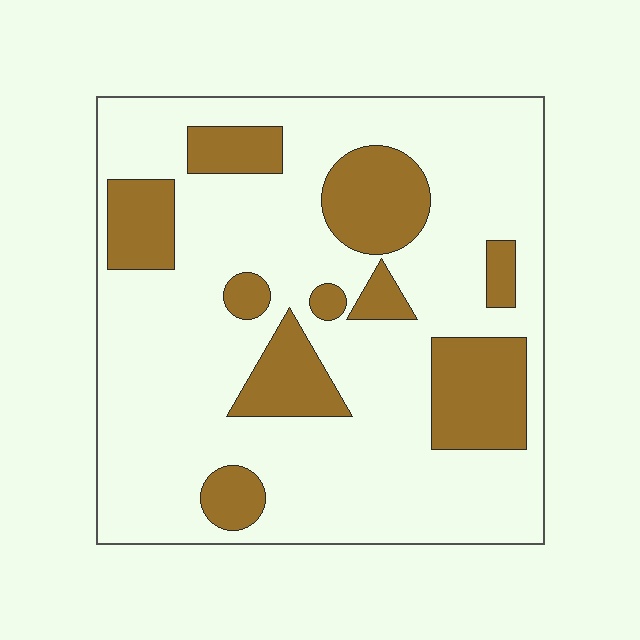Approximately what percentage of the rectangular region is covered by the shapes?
Approximately 25%.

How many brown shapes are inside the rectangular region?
10.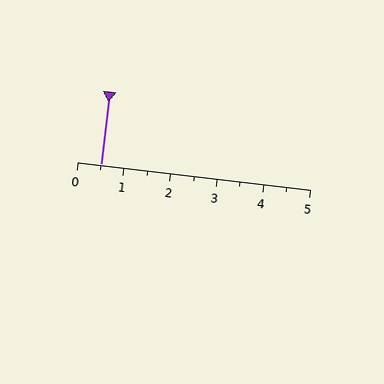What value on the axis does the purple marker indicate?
The marker indicates approximately 0.5.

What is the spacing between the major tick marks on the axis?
The major ticks are spaced 1 apart.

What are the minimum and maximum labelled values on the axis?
The axis runs from 0 to 5.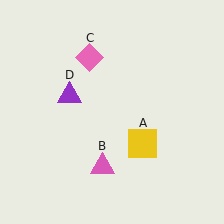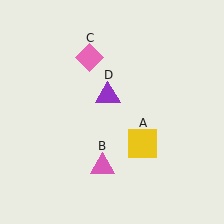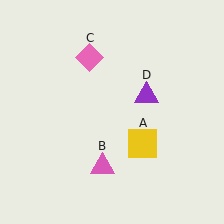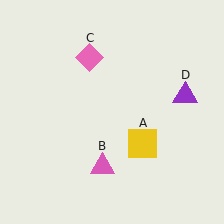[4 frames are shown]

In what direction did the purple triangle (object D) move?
The purple triangle (object D) moved right.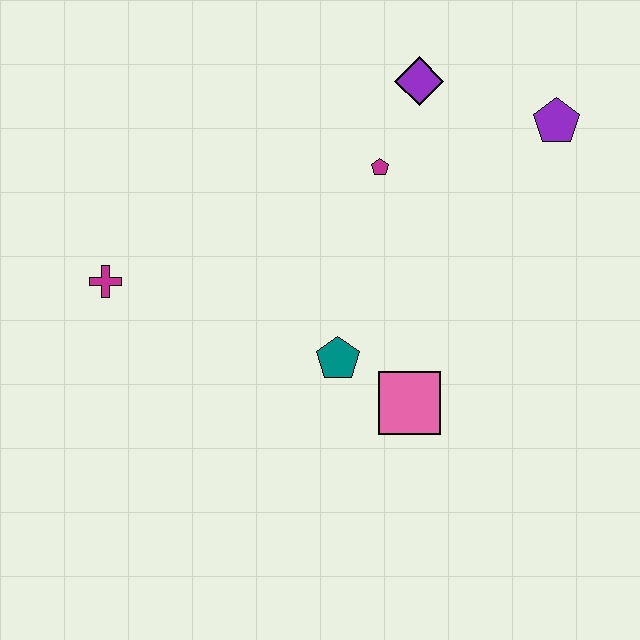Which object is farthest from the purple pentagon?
The magenta cross is farthest from the purple pentagon.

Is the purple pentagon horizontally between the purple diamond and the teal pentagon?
No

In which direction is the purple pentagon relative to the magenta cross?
The purple pentagon is to the right of the magenta cross.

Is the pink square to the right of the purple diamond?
No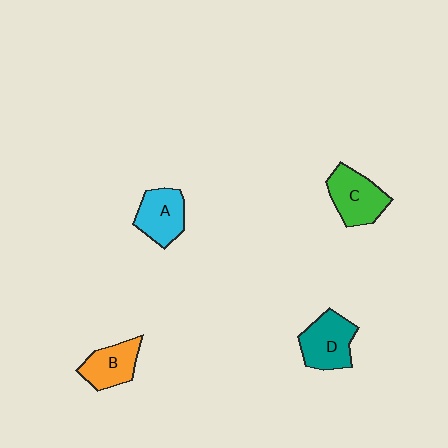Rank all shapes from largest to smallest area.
From largest to smallest: C (green), D (teal), A (cyan), B (orange).